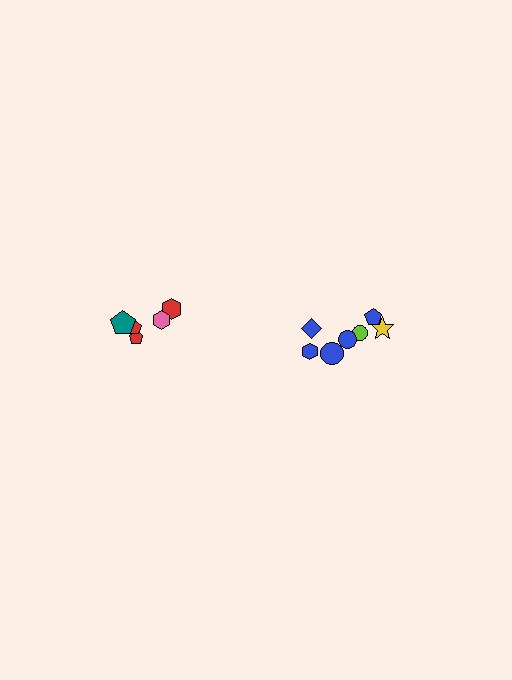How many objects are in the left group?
There are 5 objects.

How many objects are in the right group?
There are 7 objects.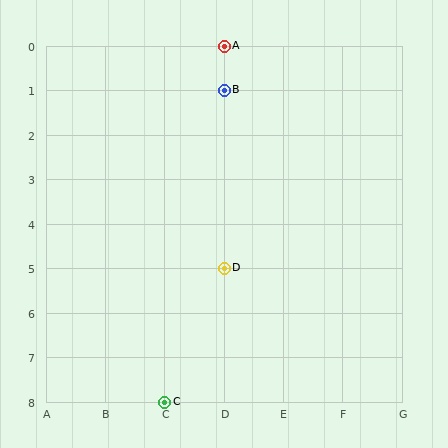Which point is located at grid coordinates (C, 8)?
Point C is at (C, 8).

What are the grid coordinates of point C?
Point C is at grid coordinates (C, 8).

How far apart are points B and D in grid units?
Points B and D are 4 rows apart.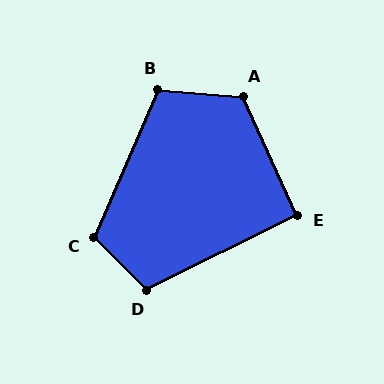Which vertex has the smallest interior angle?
E, at approximately 92 degrees.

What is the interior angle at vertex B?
Approximately 108 degrees (obtuse).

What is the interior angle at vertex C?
Approximately 112 degrees (obtuse).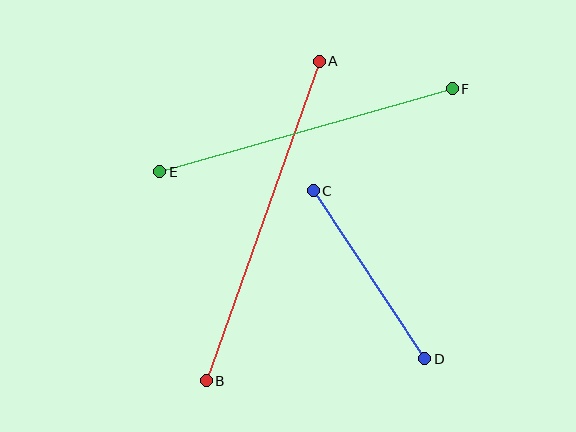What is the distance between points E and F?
The distance is approximately 304 pixels.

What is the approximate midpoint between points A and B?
The midpoint is at approximately (263, 221) pixels.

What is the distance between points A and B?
The distance is approximately 339 pixels.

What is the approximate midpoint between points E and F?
The midpoint is at approximately (306, 130) pixels.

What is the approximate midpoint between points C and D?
The midpoint is at approximately (369, 275) pixels.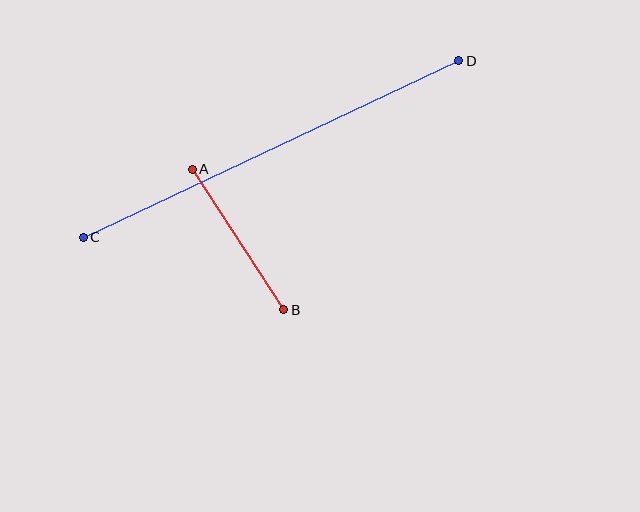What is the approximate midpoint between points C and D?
The midpoint is at approximately (271, 149) pixels.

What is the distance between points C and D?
The distance is approximately 415 pixels.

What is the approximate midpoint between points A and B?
The midpoint is at approximately (238, 239) pixels.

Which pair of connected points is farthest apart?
Points C and D are farthest apart.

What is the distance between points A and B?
The distance is approximately 168 pixels.